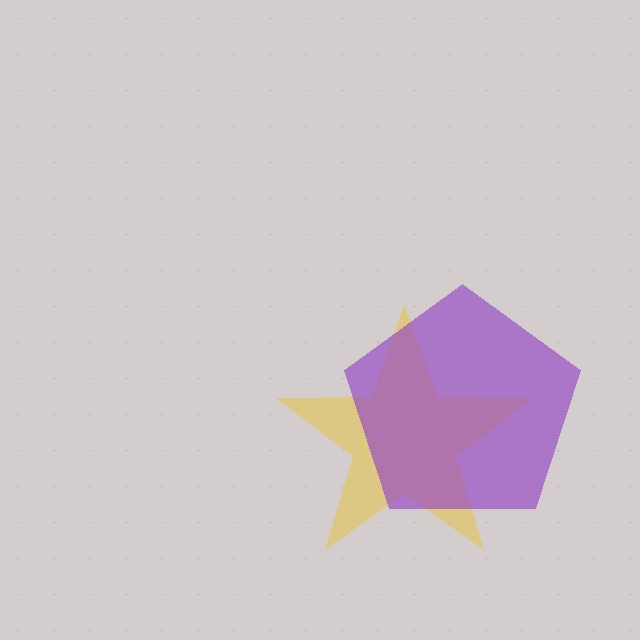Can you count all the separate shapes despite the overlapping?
Yes, there are 2 separate shapes.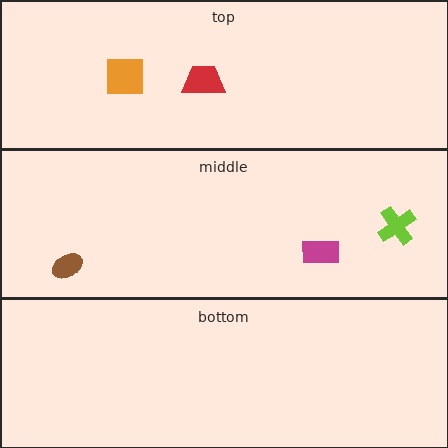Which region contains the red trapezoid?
The top region.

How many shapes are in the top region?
2.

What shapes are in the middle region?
The lime cross, the magenta rectangle, the brown ellipse.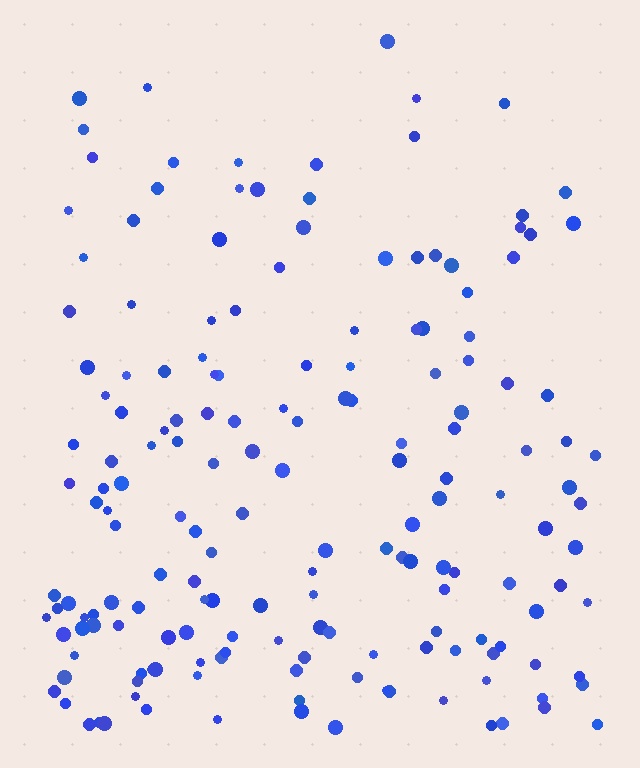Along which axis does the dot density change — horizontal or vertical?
Vertical.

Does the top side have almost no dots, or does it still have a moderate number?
Still a moderate number, just noticeably fewer than the bottom.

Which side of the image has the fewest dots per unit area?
The top.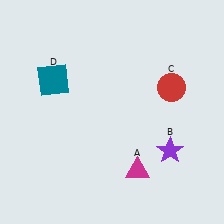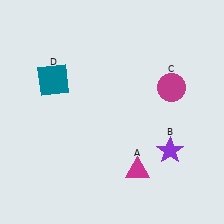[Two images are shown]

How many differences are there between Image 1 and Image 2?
There is 1 difference between the two images.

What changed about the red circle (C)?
In Image 1, C is red. In Image 2, it changed to magenta.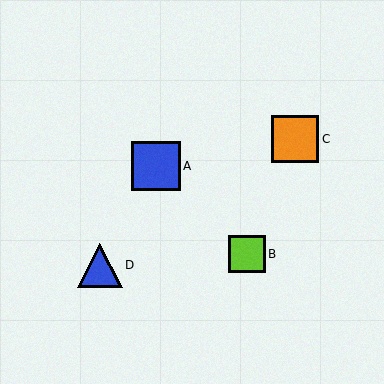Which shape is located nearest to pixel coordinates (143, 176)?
The blue square (labeled A) at (156, 166) is nearest to that location.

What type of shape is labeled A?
Shape A is a blue square.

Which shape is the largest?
The blue square (labeled A) is the largest.